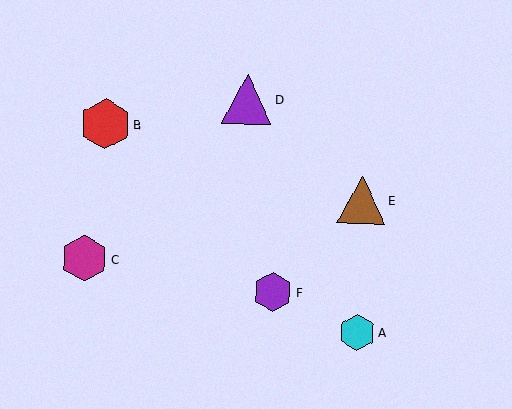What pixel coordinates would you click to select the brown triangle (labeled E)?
Click at (362, 200) to select the brown triangle E.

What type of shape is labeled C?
Shape C is a magenta hexagon.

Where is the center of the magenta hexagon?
The center of the magenta hexagon is at (85, 258).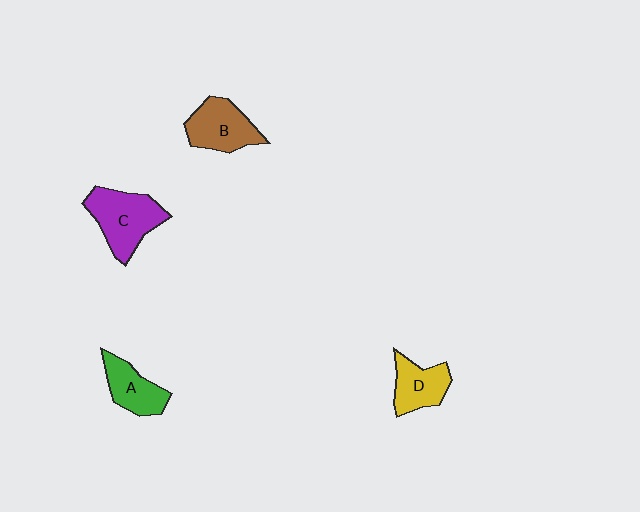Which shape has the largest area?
Shape C (purple).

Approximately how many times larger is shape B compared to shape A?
Approximately 1.2 times.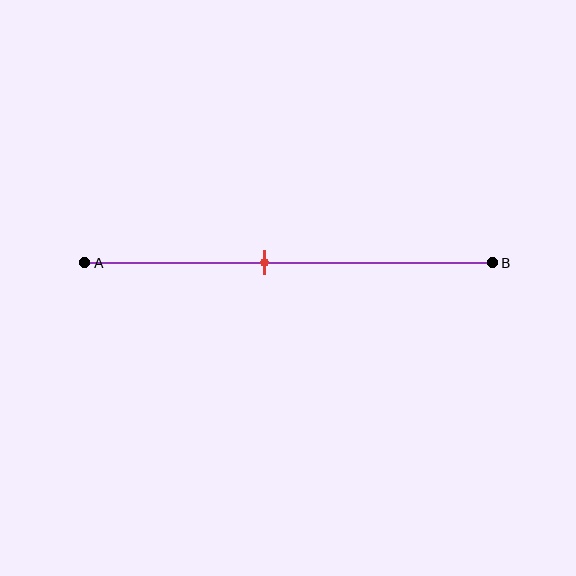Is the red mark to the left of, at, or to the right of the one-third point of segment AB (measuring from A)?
The red mark is to the right of the one-third point of segment AB.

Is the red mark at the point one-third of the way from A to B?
No, the mark is at about 45% from A, not at the 33% one-third point.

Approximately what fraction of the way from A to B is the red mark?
The red mark is approximately 45% of the way from A to B.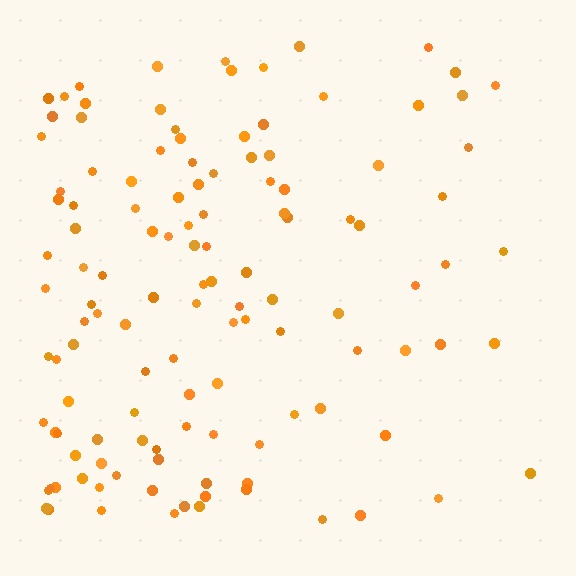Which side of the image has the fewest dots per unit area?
The right.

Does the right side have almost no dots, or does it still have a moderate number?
Still a moderate number, just noticeably fewer than the left.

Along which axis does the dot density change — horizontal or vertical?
Horizontal.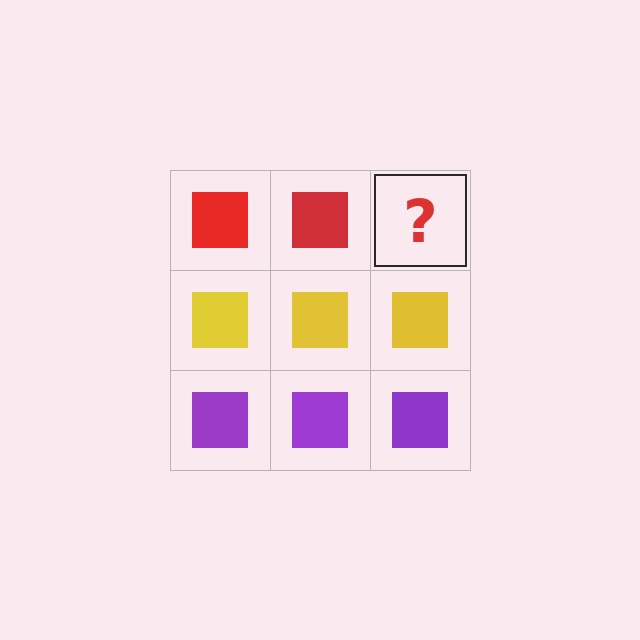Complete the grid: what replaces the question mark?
The question mark should be replaced with a red square.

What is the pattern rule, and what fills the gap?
The rule is that each row has a consistent color. The gap should be filled with a red square.